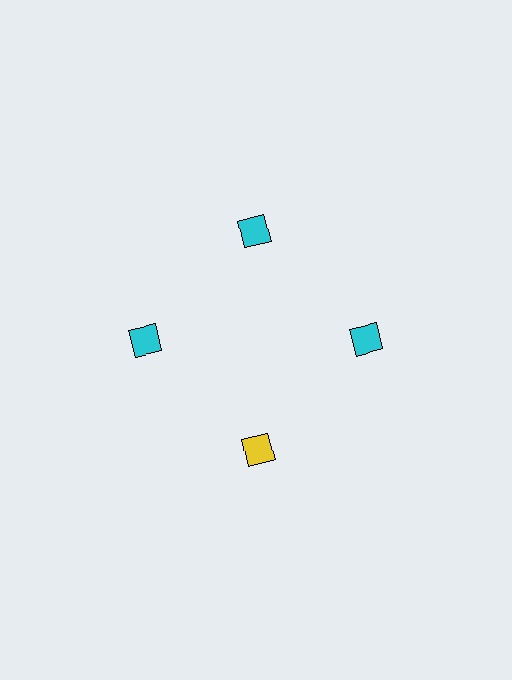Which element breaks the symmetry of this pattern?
The yellow diamond at roughly the 6 o'clock position breaks the symmetry. All other shapes are cyan diamonds.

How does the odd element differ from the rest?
It has a different color: yellow instead of cyan.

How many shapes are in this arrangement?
There are 4 shapes arranged in a ring pattern.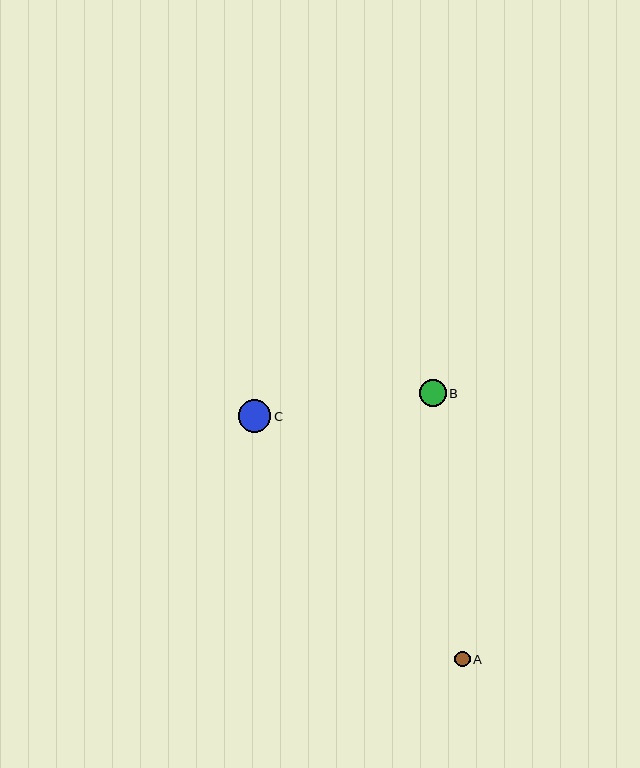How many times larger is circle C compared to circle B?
Circle C is approximately 1.2 times the size of circle B.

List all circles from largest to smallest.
From largest to smallest: C, B, A.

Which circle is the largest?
Circle C is the largest with a size of approximately 33 pixels.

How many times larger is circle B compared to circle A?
Circle B is approximately 1.7 times the size of circle A.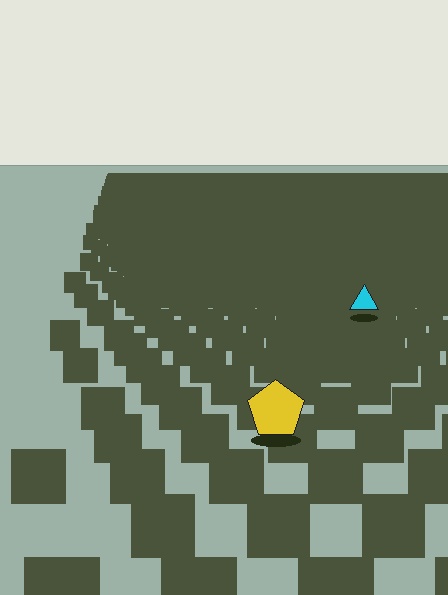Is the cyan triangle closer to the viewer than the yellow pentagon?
No. The yellow pentagon is closer — you can tell from the texture gradient: the ground texture is coarser near it.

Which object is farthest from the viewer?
The cyan triangle is farthest from the viewer. It appears smaller and the ground texture around it is denser.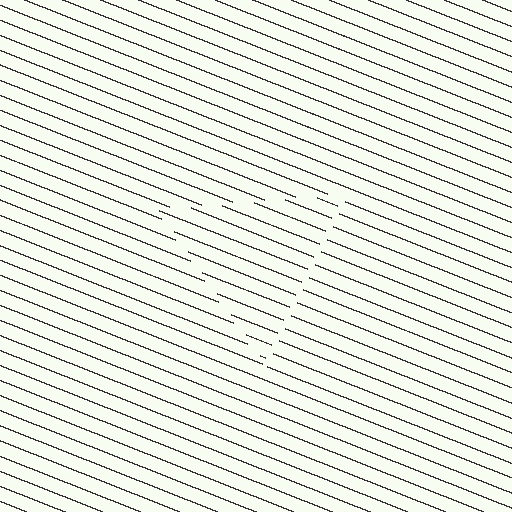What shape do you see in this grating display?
An illusory triangle. The interior of the shape contains the same grating, shifted by half a period — the contour is defined by the phase discontinuity where line-ends from the inner and outer gratings abut.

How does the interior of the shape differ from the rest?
The interior of the shape contains the same grating, shifted by half a period — the contour is defined by the phase discontinuity where line-ends from the inner and outer gratings abut.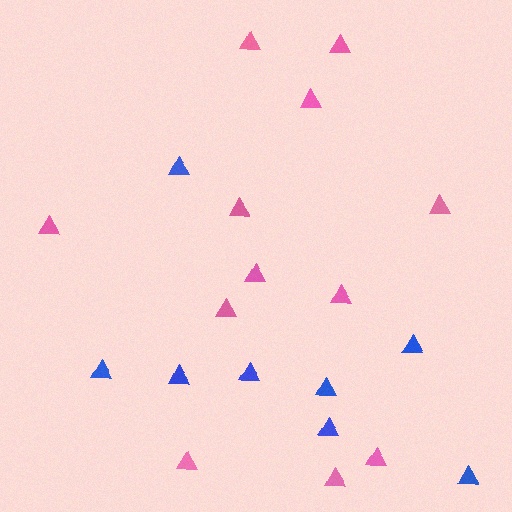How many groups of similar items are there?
There are 2 groups: one group of pink triangles (12) and one group of blue triangles (8).